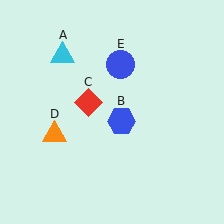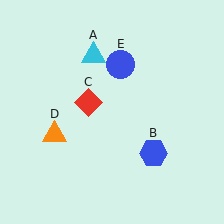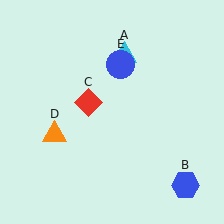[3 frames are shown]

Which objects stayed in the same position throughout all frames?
Red diamond (object C) and orange triangle (object D) and blue circle (object E) remained stationary.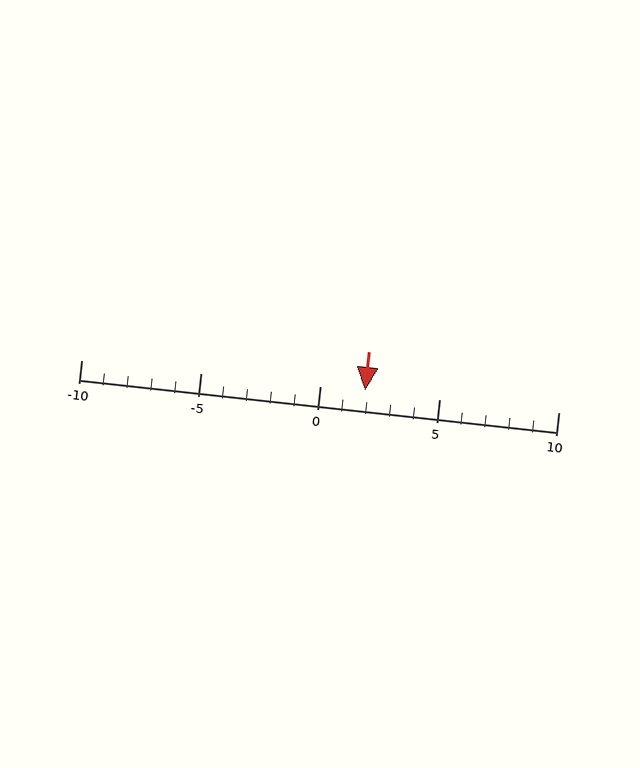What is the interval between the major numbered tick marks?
The major tick marks are spaced 5 units apart.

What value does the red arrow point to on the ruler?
The red arrow points to approximately 2.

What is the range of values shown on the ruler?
The ruler shows values from -10 to 10.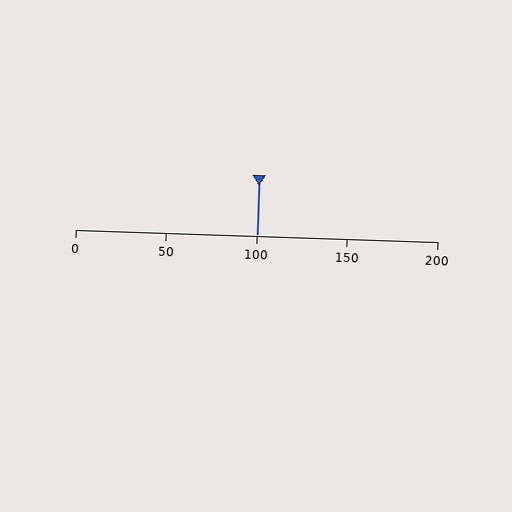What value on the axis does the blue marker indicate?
The marker indicates approximately 100.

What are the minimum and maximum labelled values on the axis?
The axis runs from 0 to 200.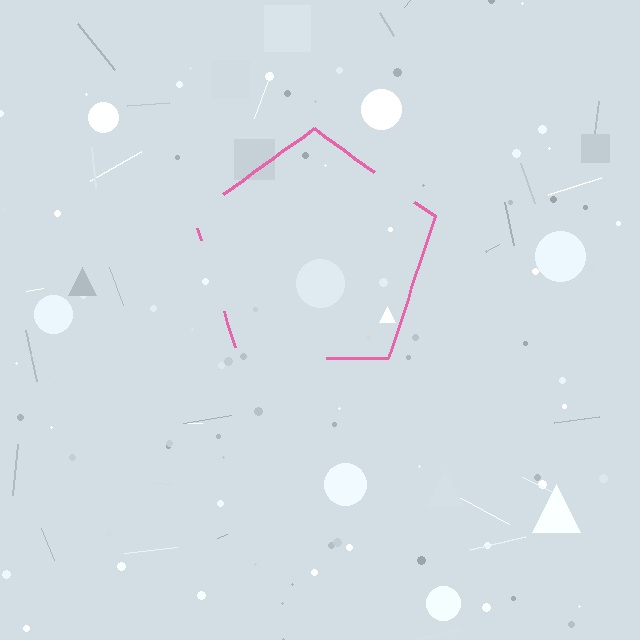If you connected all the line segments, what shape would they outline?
They would outline a pentagon.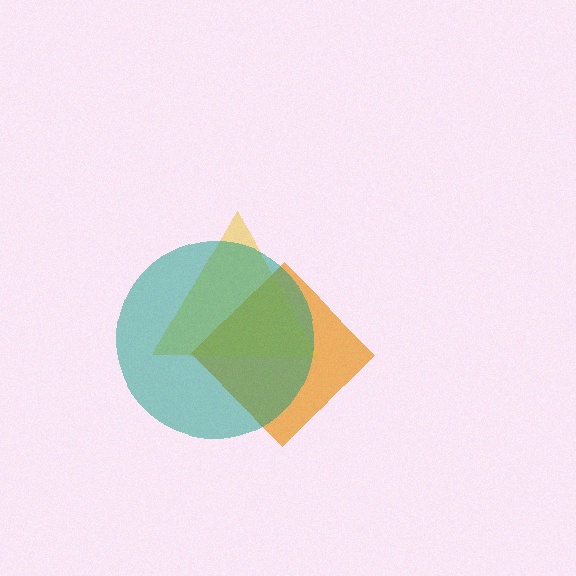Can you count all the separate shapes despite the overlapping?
Yes, there are 3 separate shapes.